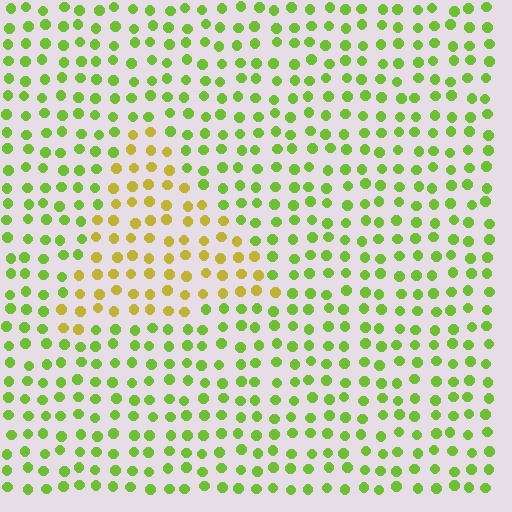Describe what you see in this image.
The image is filled with small lime elements in a uniform arrangement. A triangle-shaped region is visible where the elements are tinted to a slightly different hue, forming a subtle color boundary.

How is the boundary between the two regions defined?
The boundary is defined purely by a slight shift in hue (about 41 degrees). Spacing, size, and orientation are identical on both sides.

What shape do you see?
I see a triangle.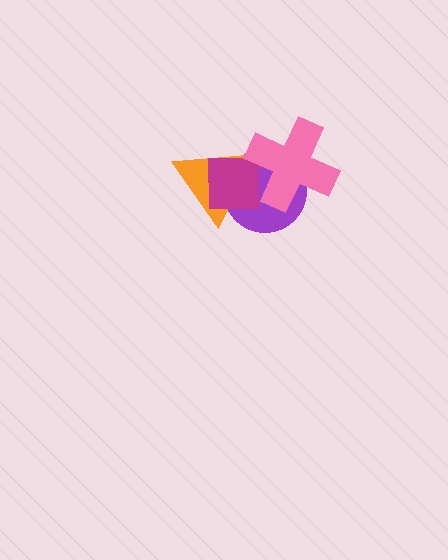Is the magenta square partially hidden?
Yes, it is partially covered by another shape.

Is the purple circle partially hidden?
Yes, it is partially covered by another shape.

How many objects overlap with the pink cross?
3 objects overlap with the pink cross.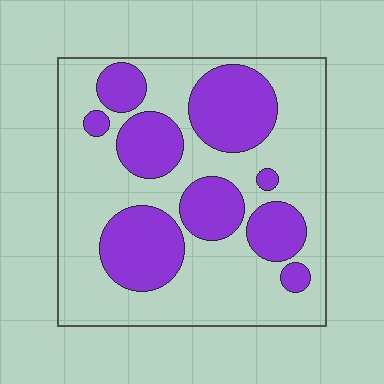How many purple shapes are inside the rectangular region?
9.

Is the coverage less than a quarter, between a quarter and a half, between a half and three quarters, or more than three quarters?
Between a quarter and a half.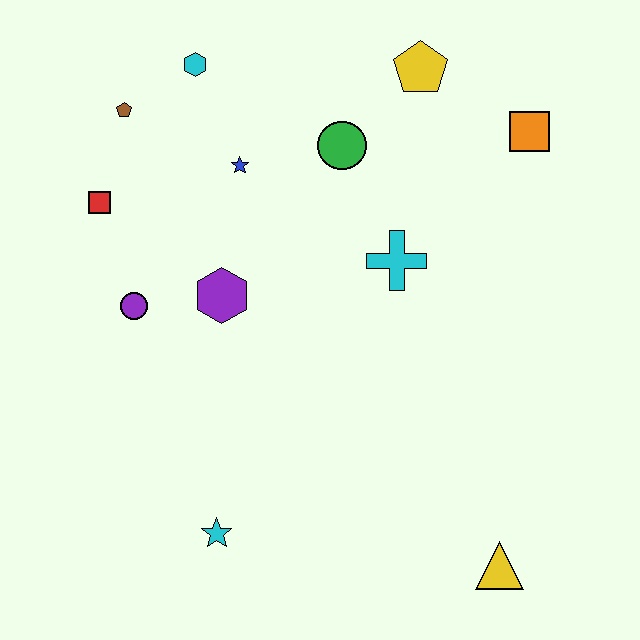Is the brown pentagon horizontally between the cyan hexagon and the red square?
Yes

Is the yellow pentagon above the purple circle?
Yes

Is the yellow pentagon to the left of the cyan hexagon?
No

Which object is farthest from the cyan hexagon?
The yellow triangle is farthest from the cyan hexagon.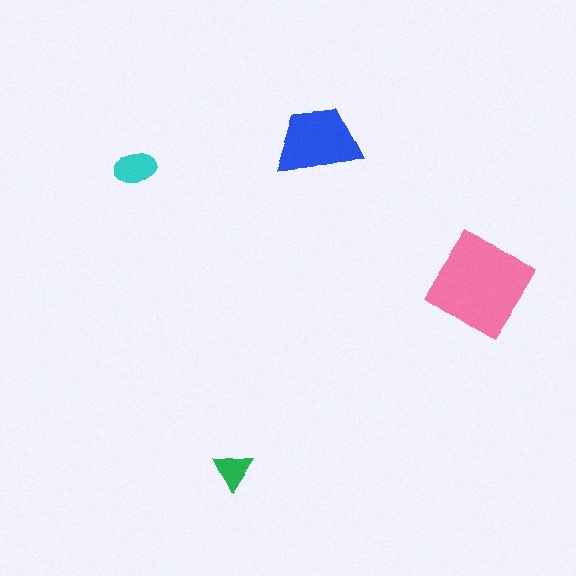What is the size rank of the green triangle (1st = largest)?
4th.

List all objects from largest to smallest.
The pink diamond, the blue trapezoid, the cyan ellipse, the green triangle.